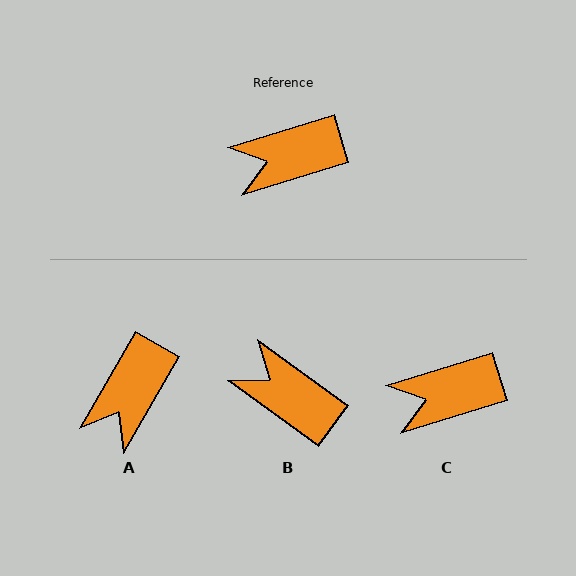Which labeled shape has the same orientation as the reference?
C.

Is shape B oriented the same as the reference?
No, it is off by about 53 degrees.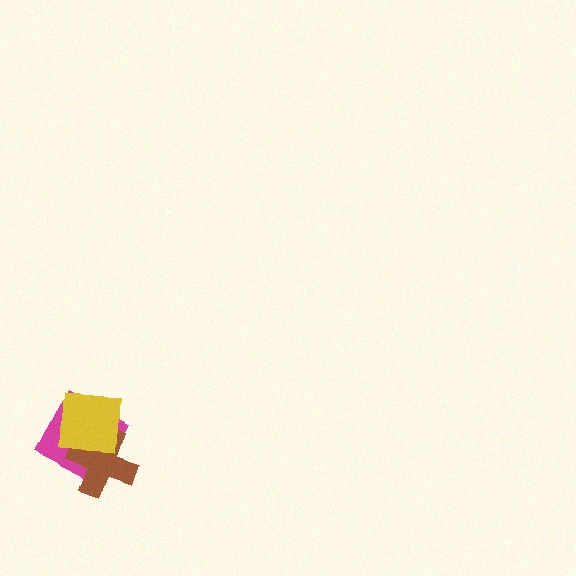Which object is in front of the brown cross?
The yellow square is in front of the brown cross.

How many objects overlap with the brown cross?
2 objects overlap with the brown cross.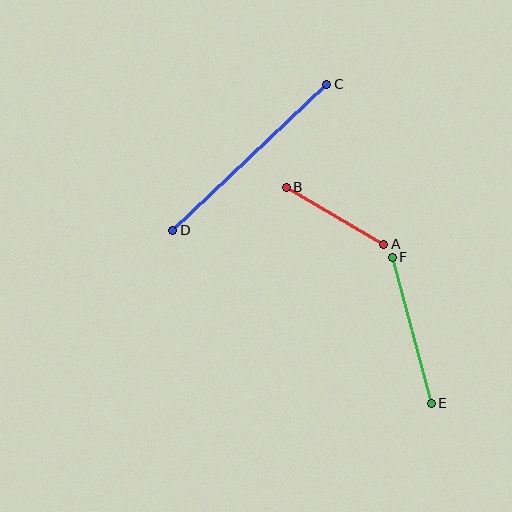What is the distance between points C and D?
The distance is approximately 212 pixels.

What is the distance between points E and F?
The distance is approximately 151 pixels.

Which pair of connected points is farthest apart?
Points C and D are farthest apart.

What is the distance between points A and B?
The distance is approximately 113 pixels.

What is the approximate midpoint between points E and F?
The midpoint is at approximately (412, 330) pixels.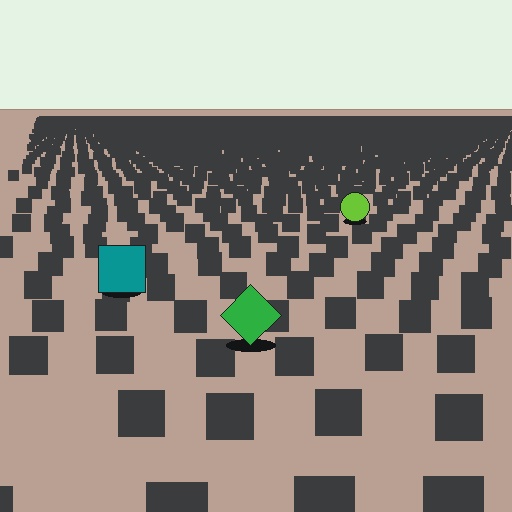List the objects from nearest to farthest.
From nearest to farthest: the green diamond, the teal square, the lime circle.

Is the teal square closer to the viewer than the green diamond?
No. The green diamond is closer — you can tell from the texture gradient: the ground texture is coarser near it.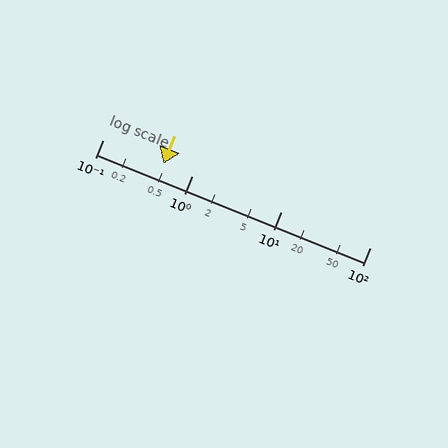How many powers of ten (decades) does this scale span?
The scale spans 3 decades, from 0.1 to 100.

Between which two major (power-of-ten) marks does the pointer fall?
The pointer is between 0.1 and 1.